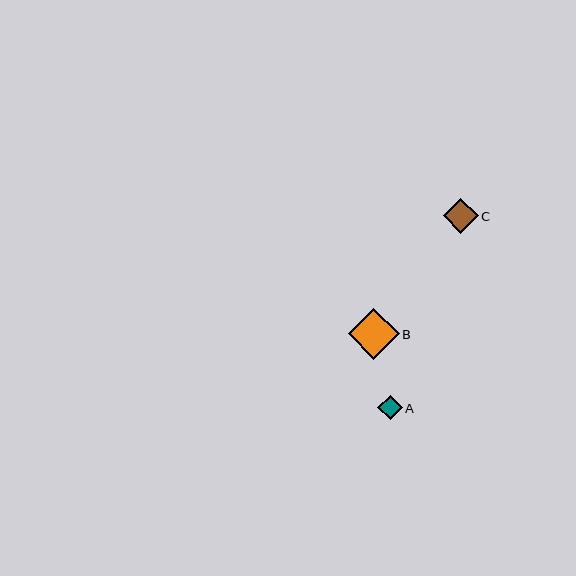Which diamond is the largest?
Diamond B is the largest with a size of approximately 51 pixels.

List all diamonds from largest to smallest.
From largest to smallest: B, C, A.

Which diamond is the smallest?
Diamond A is the smallest with a size of approximately 24 pixels.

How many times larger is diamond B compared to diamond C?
Diamond B is approximately 1.5 times the size of diamond C.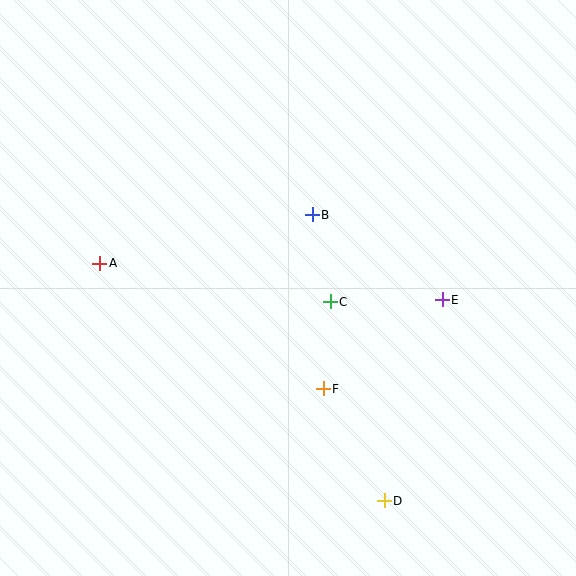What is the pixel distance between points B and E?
The distance between B and E is 155 pixels.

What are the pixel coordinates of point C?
Point C is at (330, 302).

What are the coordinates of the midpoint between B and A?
The midpoint between B and A is at (206, 239).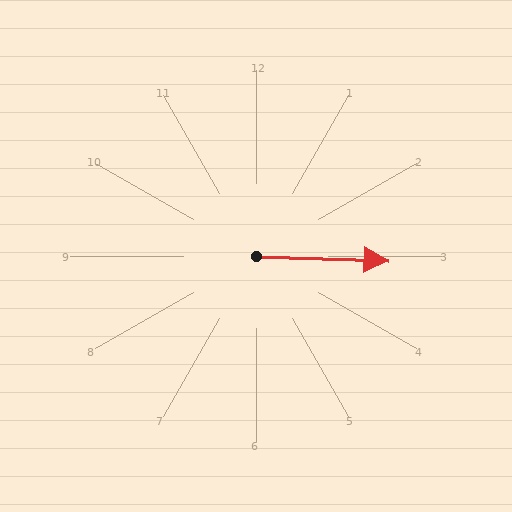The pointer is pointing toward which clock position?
Roughly 3 o'clock.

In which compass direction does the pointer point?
East.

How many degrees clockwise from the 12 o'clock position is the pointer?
Approximately 92 degrees.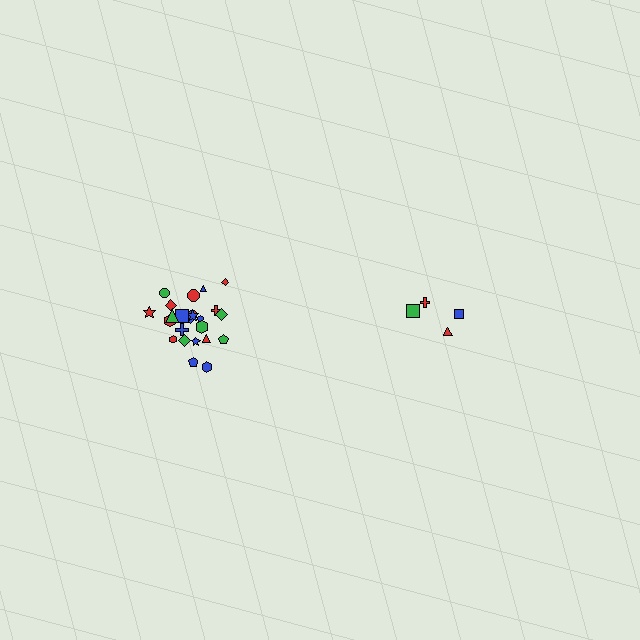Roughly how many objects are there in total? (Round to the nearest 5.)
Roughly 30 objects in total.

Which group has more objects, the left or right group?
The left group.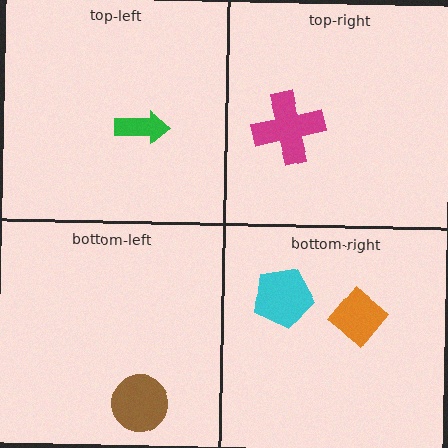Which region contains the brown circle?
The bottom-left region.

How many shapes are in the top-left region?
1.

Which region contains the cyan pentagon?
The bottom-right region.